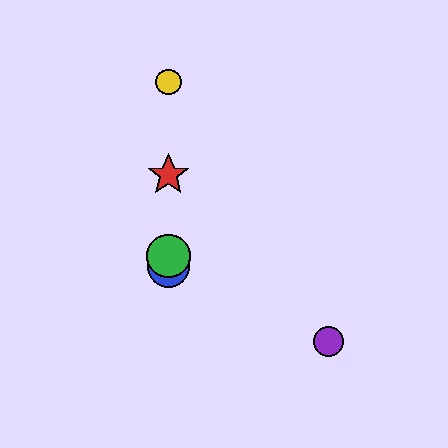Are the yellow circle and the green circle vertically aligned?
Yes, both are at x≈168.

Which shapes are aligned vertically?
The red star, the blue circle, the green circle, the yellow circle are aligned vertically.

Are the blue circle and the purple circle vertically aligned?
No, the blue circle is at x≈168 and the purple circle is at x≈329.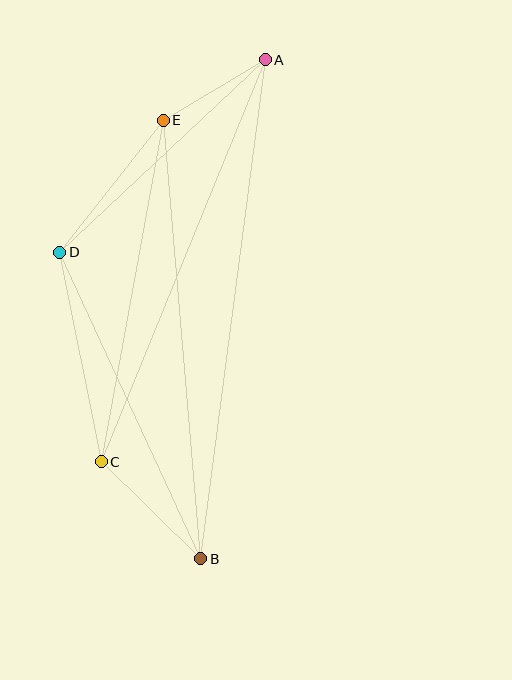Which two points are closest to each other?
Points A and E are closest to each other.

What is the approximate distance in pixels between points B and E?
The distance between B and E is approximately 440 pixels.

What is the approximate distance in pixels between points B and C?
The distance between B and C is approximately 139 pixels.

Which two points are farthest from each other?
Points A and B are farthest from each other.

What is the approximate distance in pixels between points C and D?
The distance between C and D is approximately 214 pixels.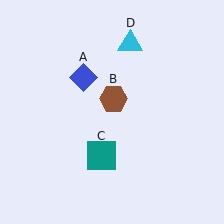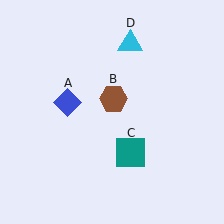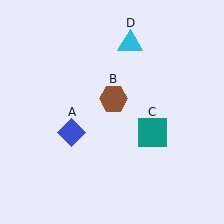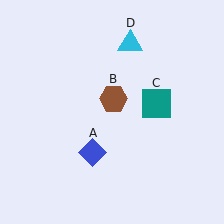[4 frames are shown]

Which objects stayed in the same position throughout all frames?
Brown hexagon (object B) and cyan triangle (object D) remained stationary.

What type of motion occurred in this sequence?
The blue diamond (object A), teal square (object C) rotated counterclockwise around the center of the scene.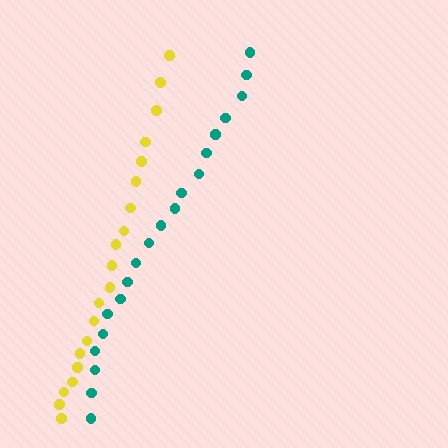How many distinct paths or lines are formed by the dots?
There are 2 distinct paths.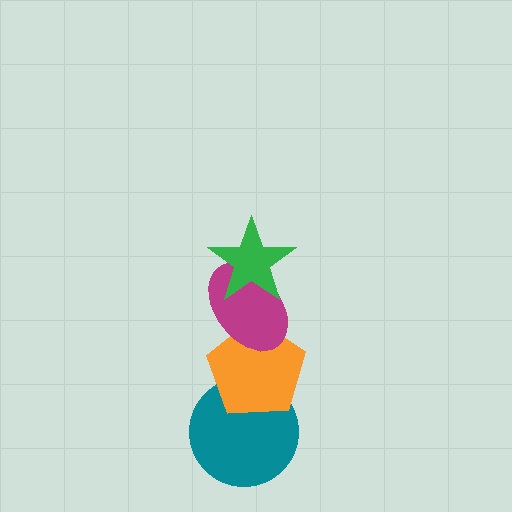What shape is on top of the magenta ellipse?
The green star is on top of the magenta ellipse.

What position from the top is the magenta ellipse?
The magenta ellipse is 2nd from the top.